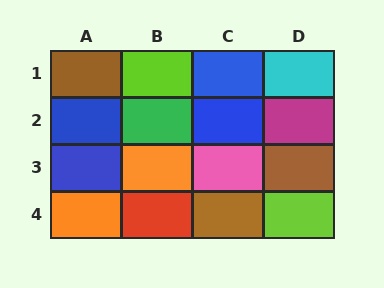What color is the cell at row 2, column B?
Green.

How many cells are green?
1 cell is green.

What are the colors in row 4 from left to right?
Orange, red, brown, lime.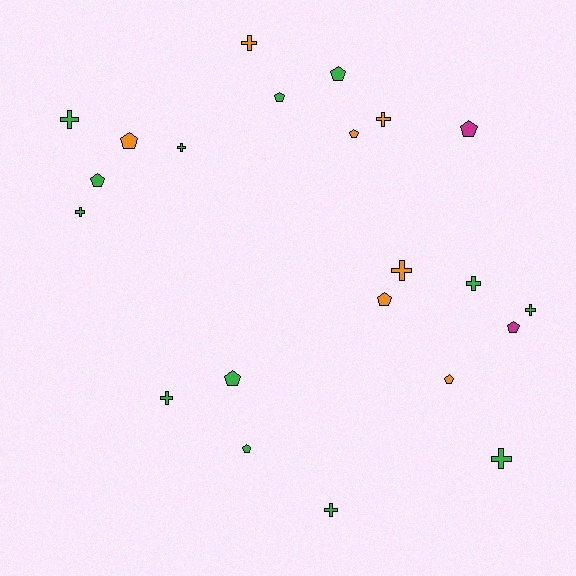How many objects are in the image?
There are 22 objects.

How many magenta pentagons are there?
There are 2 magenta pentagons.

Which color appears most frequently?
Green, with 13 objects.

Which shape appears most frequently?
Cross, with 11 objects.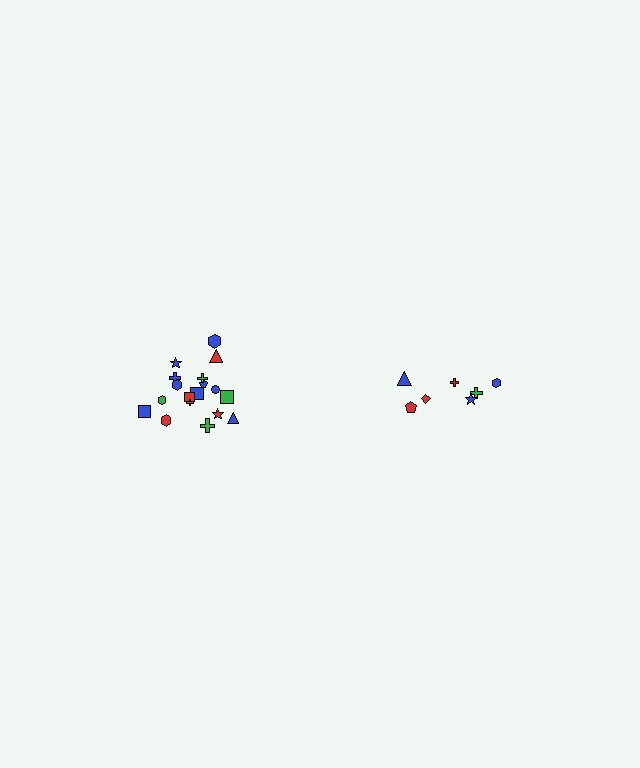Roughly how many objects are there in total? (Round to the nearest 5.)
Roughly 25 objects in total.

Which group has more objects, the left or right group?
The left group.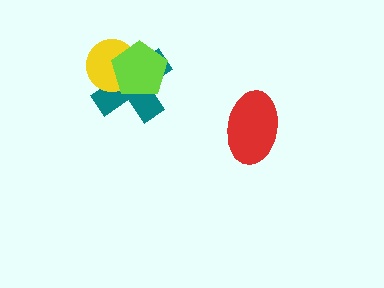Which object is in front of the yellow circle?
The lime pentagon is in front of the yellow circle.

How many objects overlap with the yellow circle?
2 objects overlap with the yellow circle.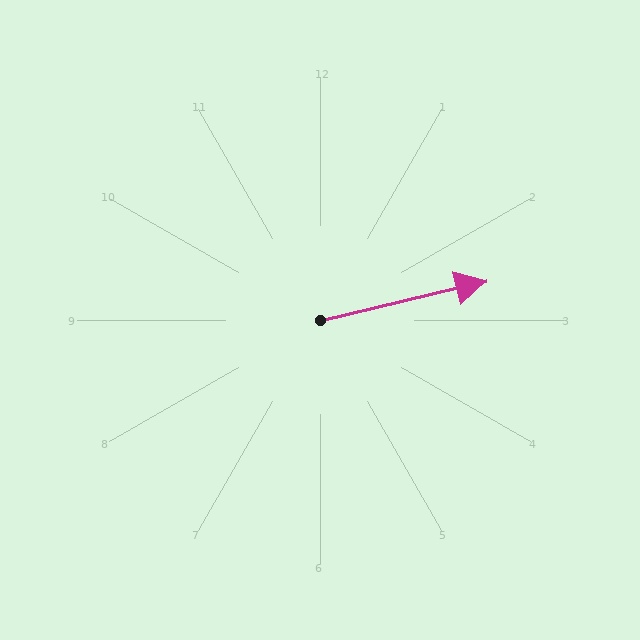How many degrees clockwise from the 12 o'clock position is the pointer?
Approximately 77 degrees.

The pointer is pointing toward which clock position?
Roughly 3 o'clock.